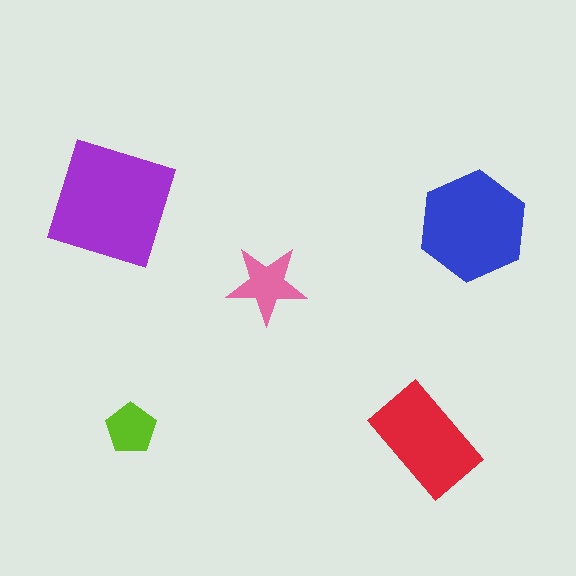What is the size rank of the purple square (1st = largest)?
1st.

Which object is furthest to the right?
The blue hexagon is rightmost.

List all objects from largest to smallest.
The purple square, the blue hexagon, the red rectangle, the pink star, the lime pentagon.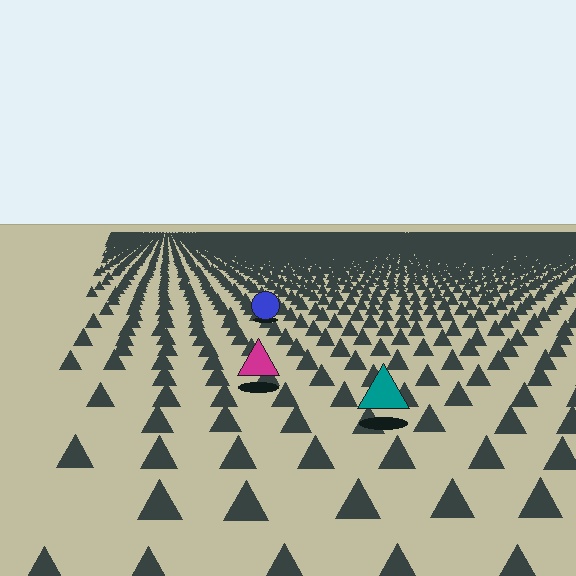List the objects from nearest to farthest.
From nearest to farthest: the teal triangle, the magenta triangle, the blue circle.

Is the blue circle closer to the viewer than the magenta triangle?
No. The magenta triangle is closer — you can tell from the texture gradient: the ground texture is coarser near it.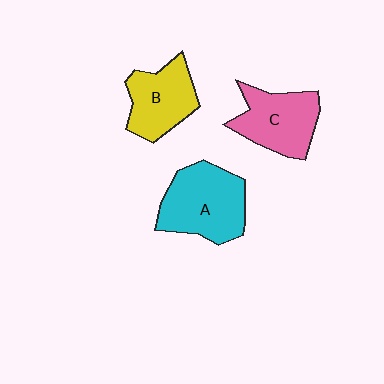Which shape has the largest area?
Shape A (cyan).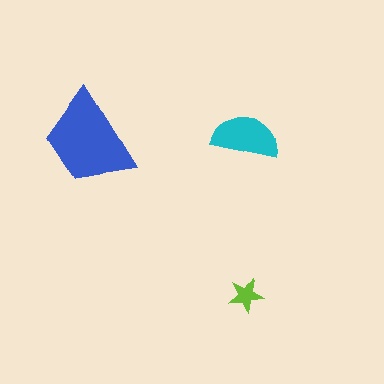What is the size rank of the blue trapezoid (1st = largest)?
1st.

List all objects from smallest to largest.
The lime star, the cyan semicircle, the blue trapezoid.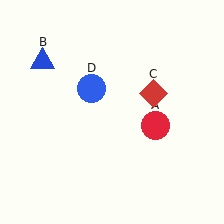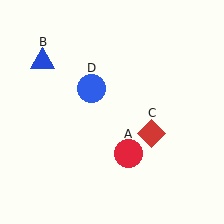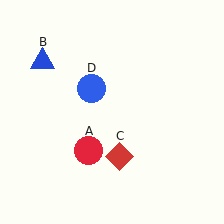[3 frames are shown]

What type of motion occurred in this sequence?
The red circle (object A), red diamond (object C) rotated clockwise around the center of the scene.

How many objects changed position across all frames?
2 objects changed position: red circle (object A), red diamond (object C).